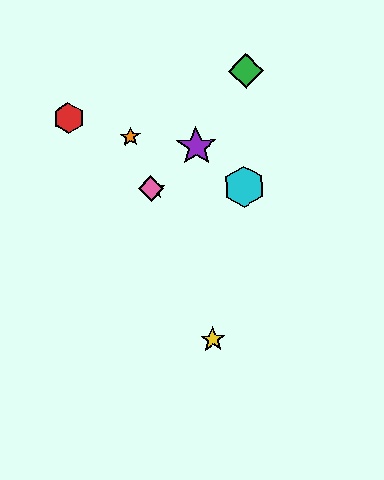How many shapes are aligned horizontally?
3 shapes (the blue star, the cyan hexagon, the pink diamond) are aligned horizontally.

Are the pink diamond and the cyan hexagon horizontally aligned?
Yes, both are at y≈189.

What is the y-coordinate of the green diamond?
The green diamond is at y≈71.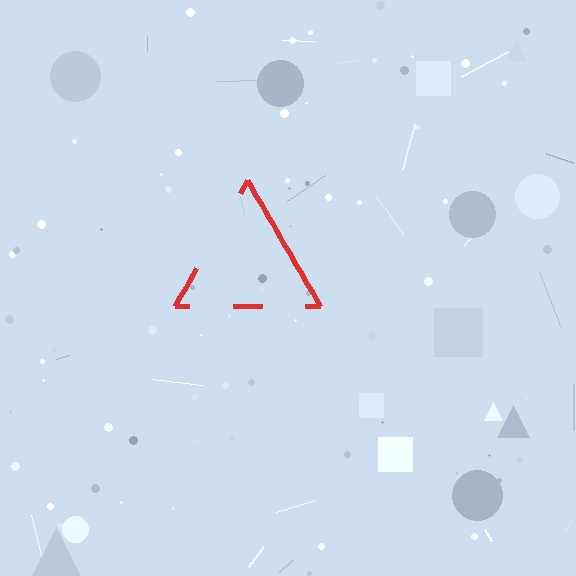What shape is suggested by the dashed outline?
The dashed outline suggests a triangle.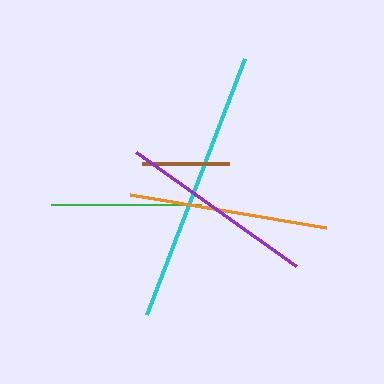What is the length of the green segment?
The green segment is approximately 150 pixels long.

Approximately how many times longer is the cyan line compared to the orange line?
The cyan line is approximately 1.4 times the length of the orange line.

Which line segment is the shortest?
The brown line is the shortest at approximately 87 pixels.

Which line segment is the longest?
The cyan line is the longest at approximately 274 pixels.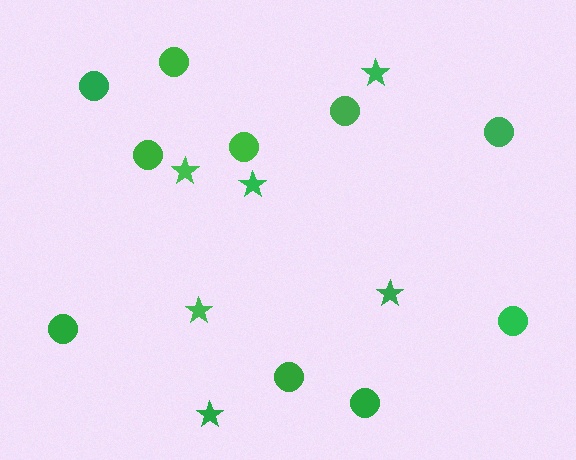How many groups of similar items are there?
There are 2 groups: one group of circles (10) and one group of stars (6).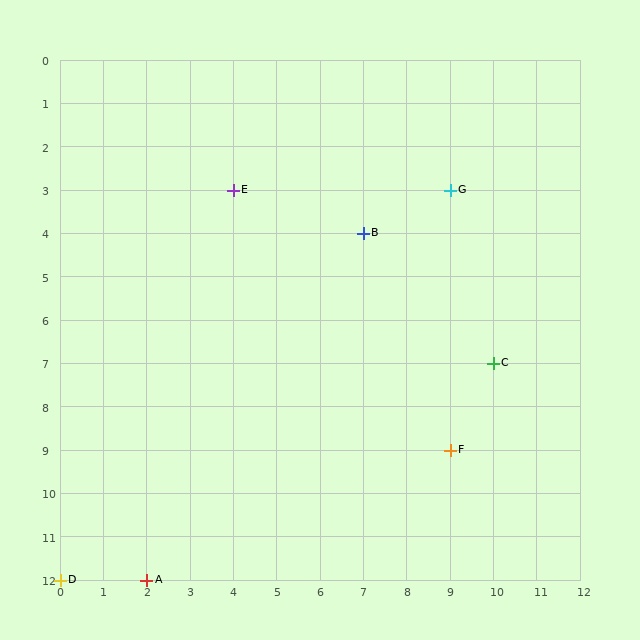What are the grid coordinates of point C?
Point C is at grid coordinates (10, 7).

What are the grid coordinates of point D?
Point D is at grid coordinates (0, 12).